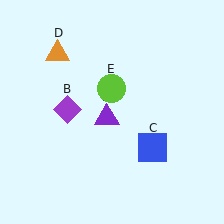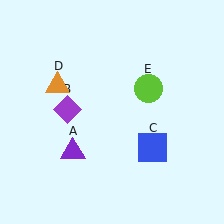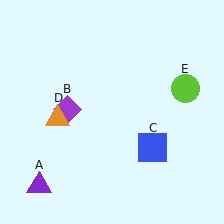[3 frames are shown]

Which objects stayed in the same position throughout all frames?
Purple diamond (object B) and blue square (object C) remained stationary.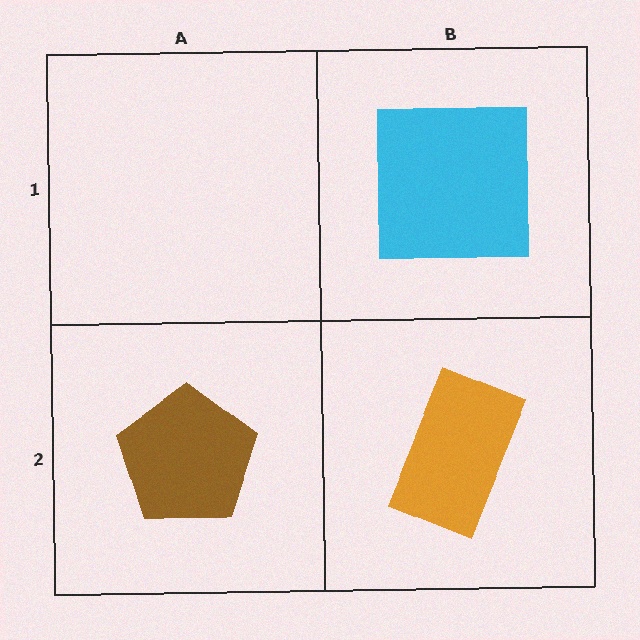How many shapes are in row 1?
1 shape.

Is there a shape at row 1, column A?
No, that cell is empty.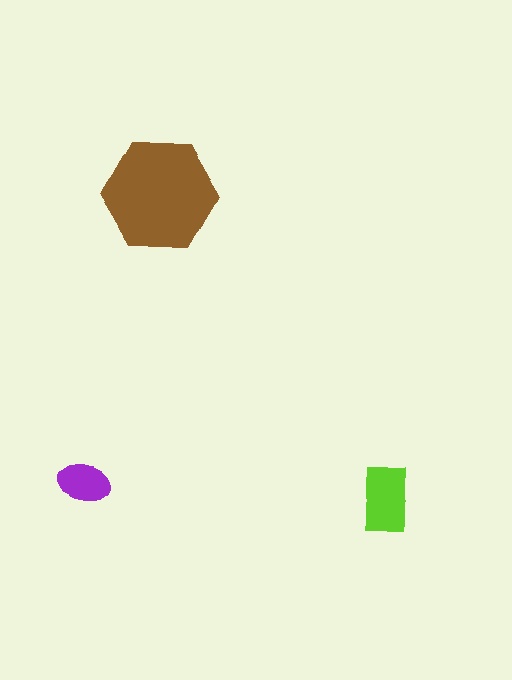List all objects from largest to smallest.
The brown hexagon, the lime rectangle, the purple ellipse.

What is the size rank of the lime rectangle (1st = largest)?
2nd.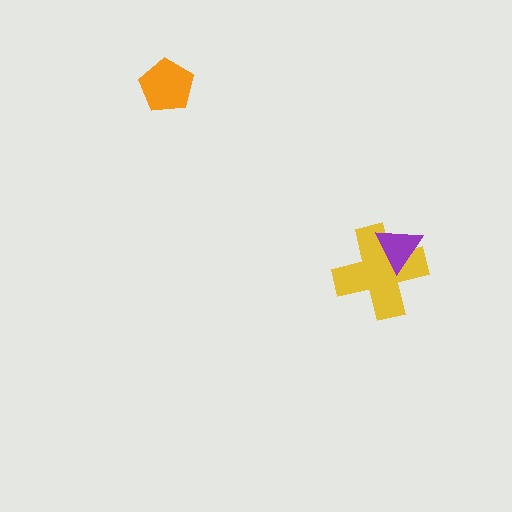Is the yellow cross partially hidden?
Yes, it is partially covered by another shape.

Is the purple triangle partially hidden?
No, no other shape covers it.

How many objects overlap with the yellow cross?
1 object overlaps with the yellow cross.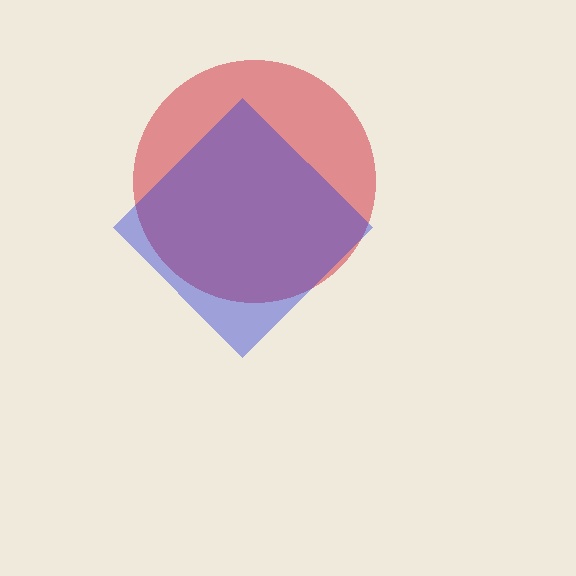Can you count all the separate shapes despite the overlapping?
Yes, there are 2 separate shapes.